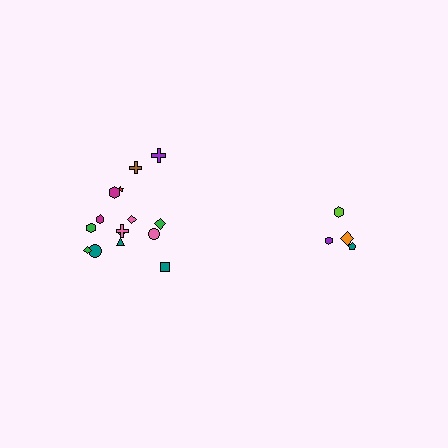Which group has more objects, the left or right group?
The left group.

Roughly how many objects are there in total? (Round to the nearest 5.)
Roughly 20 objects in total.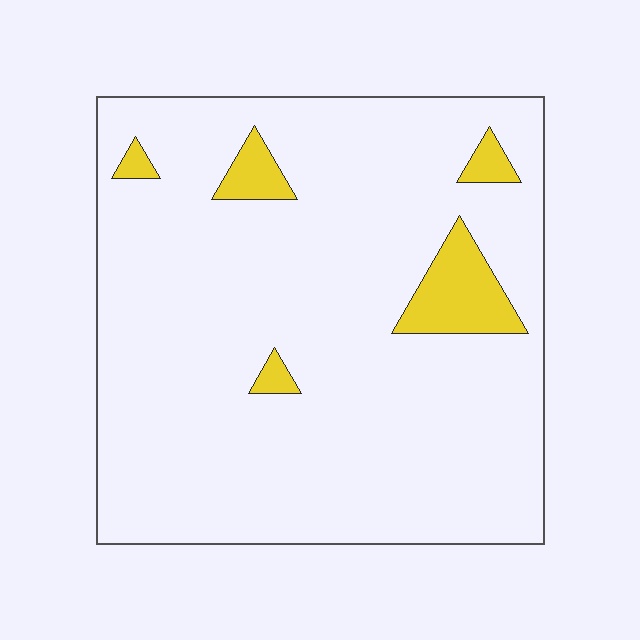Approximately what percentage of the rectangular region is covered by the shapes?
Approximately 10%.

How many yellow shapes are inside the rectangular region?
5.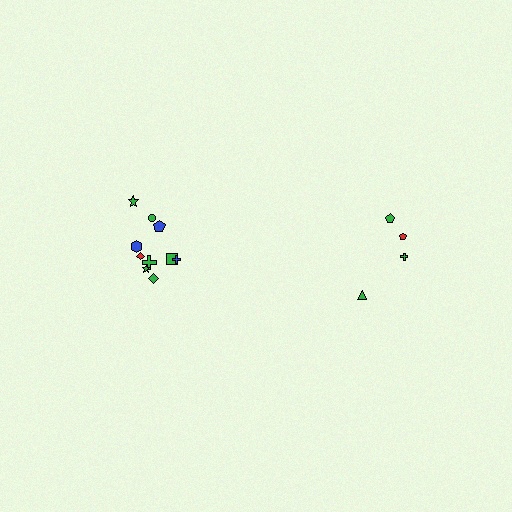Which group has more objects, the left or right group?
The left group.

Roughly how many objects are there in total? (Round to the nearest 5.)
Roughly 15 objects in total.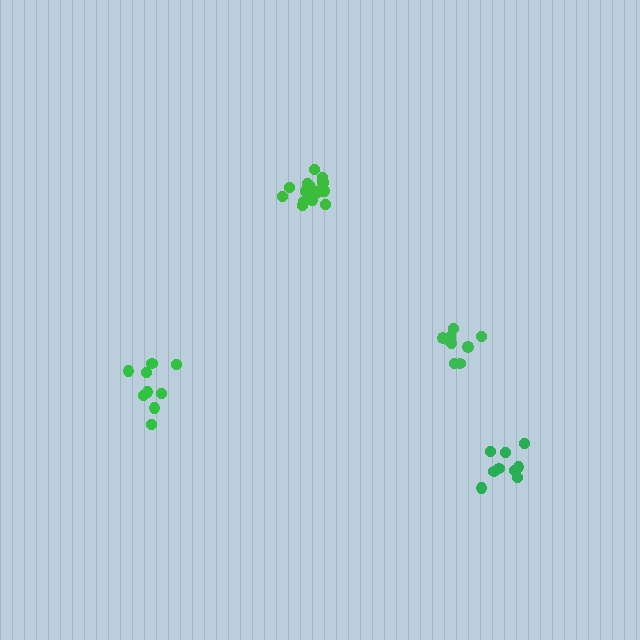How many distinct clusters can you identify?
There are 4 distinct clusters.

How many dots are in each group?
Group 1: 10 dots, Group 2: 15 dots, Group 3: 9 dots, Group 4: 9 dots (43 total).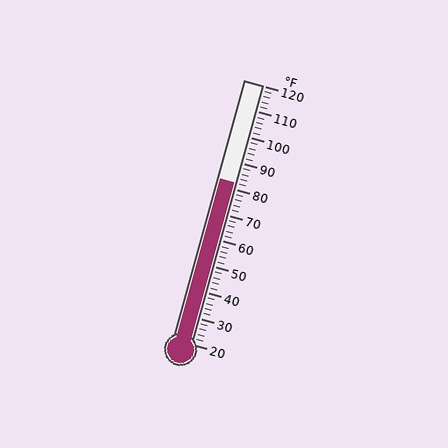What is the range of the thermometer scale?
The thermometer scale ranges from 20°F to 120°F.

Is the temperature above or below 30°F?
The temperature is above 30°F.